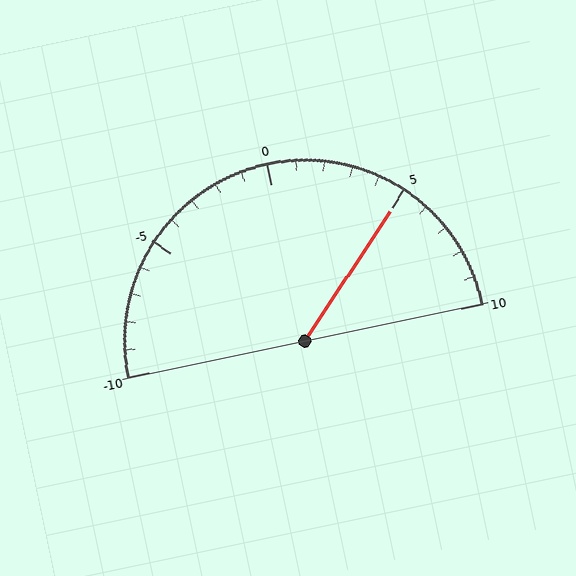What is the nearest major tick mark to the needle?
The nearest major tick mark is 5.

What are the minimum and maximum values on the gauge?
The gauge ranges from -10 to 10.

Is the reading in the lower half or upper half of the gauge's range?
The reading is in the upper half of the range (-10 to 10).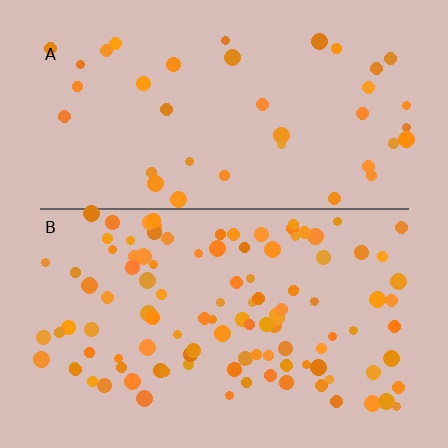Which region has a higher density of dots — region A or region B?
B (the bottom).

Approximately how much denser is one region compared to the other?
Approximately 2.7× — region B over region A.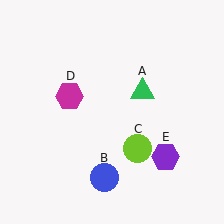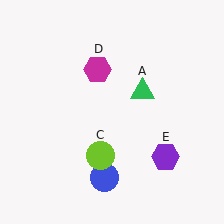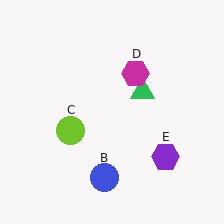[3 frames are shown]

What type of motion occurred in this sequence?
The lime circle (object C), magenta hexagon (object D) rotated clockwise around the center of the scene.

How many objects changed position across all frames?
2 objects changed position: lime circle (object C), magenta hexagon (object D).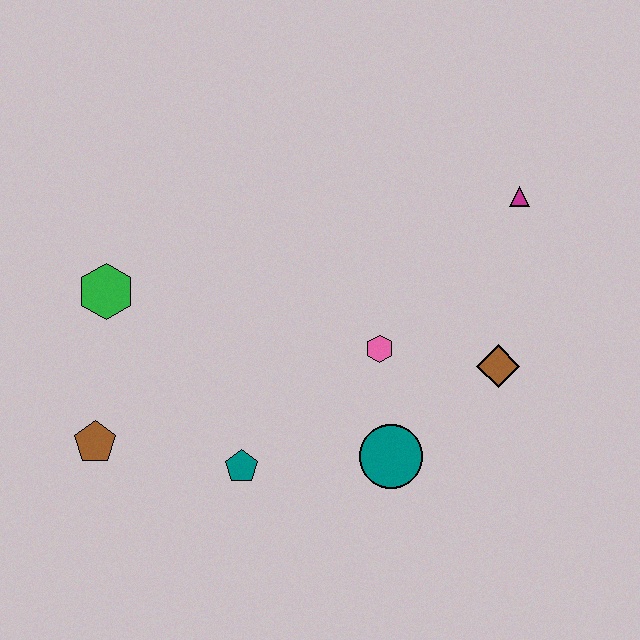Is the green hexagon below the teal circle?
No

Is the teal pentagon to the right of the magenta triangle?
No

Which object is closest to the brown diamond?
The pink hexagon is closest to the brown diamond.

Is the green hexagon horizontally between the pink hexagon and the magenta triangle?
No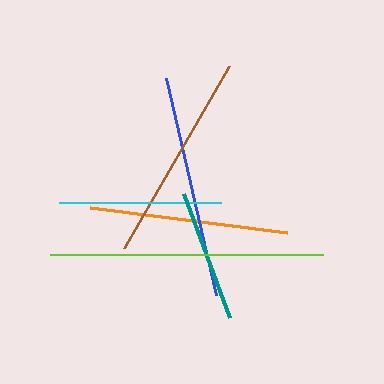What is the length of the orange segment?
The orange segment is approximately 199 pixels long.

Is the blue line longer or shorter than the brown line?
The blue line is longer than the brown line.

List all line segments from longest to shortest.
From longest to shortest: lime, blue, brown, orange, cyan, teal.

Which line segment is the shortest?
The teal line is the shortest at approximately 132 pixels.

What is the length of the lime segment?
The lime segment is approximately 274 pixels long.